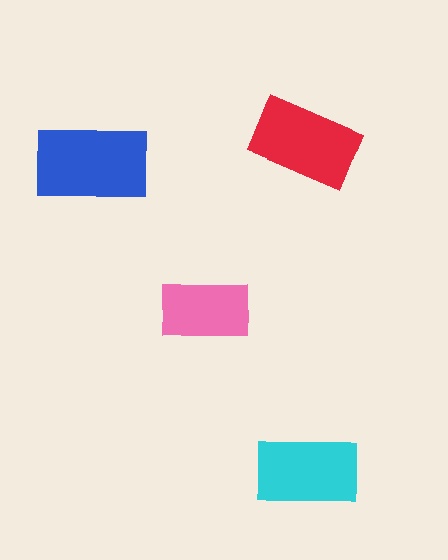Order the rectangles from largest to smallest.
the blue one, the red one, the cyan one, the pink one.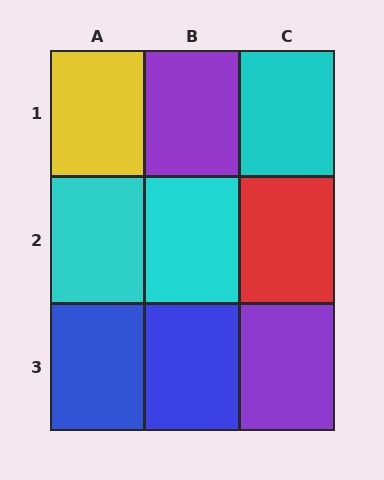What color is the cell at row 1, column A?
Yellow.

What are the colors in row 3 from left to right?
Blue, blue, purple.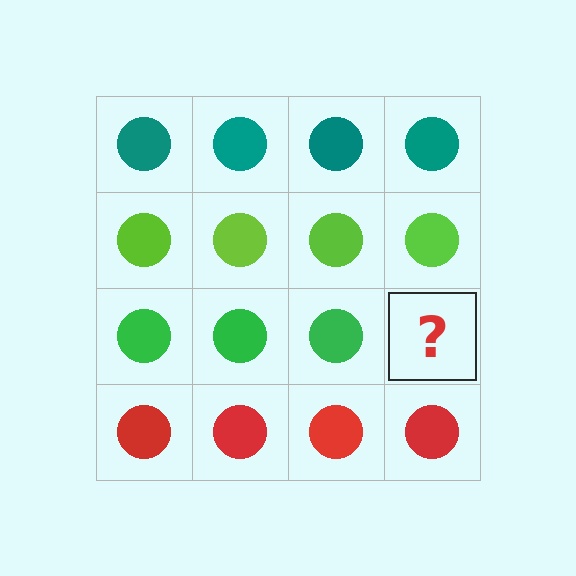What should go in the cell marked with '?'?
The missing cell should contain a green circle.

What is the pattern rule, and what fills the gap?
The rule is that each row has a consistent color. The gap should be filled with a green circle.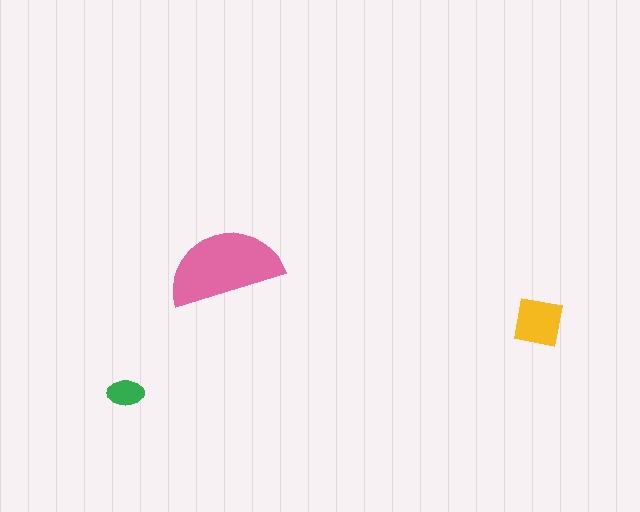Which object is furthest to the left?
The green ellipse is leftmost.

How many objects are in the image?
There are 3 objects in the image.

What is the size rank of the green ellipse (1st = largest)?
3rd.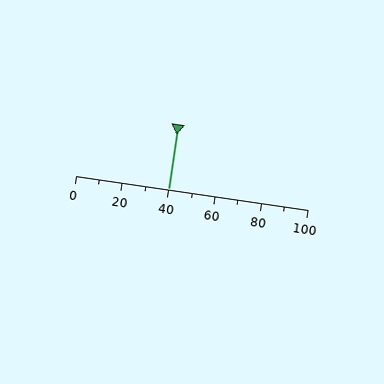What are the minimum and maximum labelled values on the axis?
The axis runs from 0 to 100.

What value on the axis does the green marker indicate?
The marker indicates approximately 40.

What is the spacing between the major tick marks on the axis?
The major ticks are spaced 20 apart.